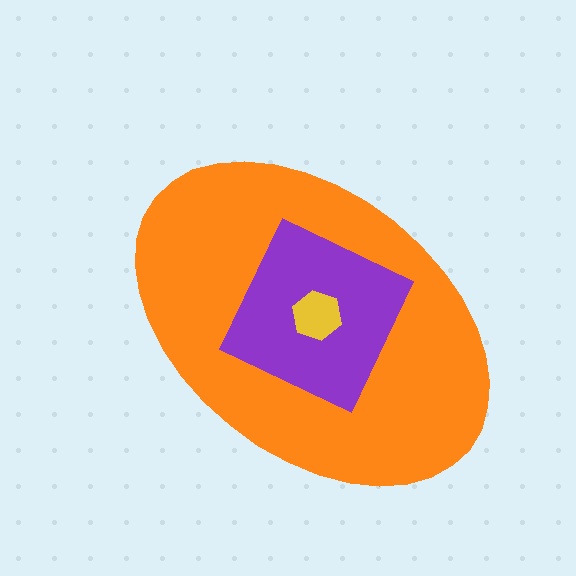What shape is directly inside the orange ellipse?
The purple diamond.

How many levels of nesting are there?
3.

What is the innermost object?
The yellow hexagon.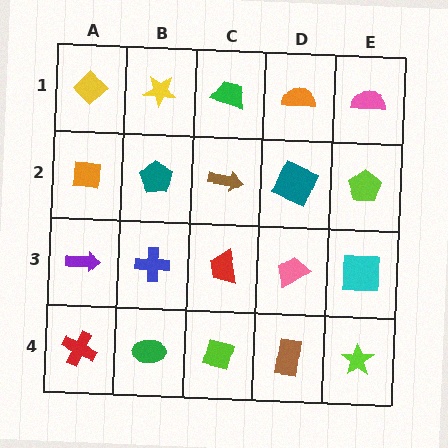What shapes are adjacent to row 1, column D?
A teal square (row 2, column D), a green trapezoid (row 1, column C), a pink semicircle (row 1, column E).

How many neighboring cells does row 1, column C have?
3.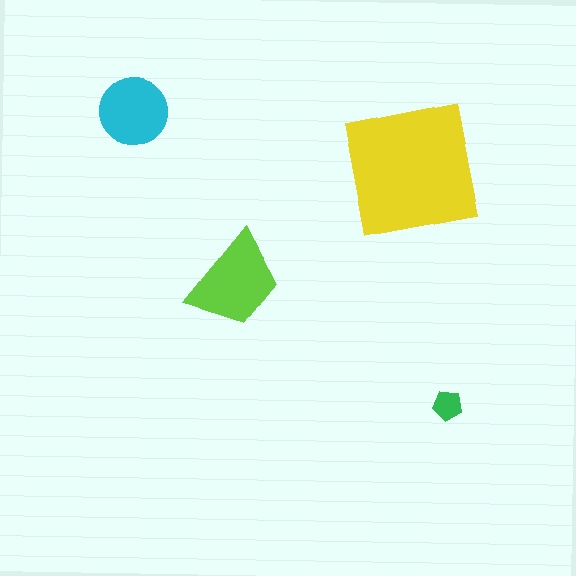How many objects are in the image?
There are 4 objects in the image.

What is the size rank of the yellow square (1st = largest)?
1st.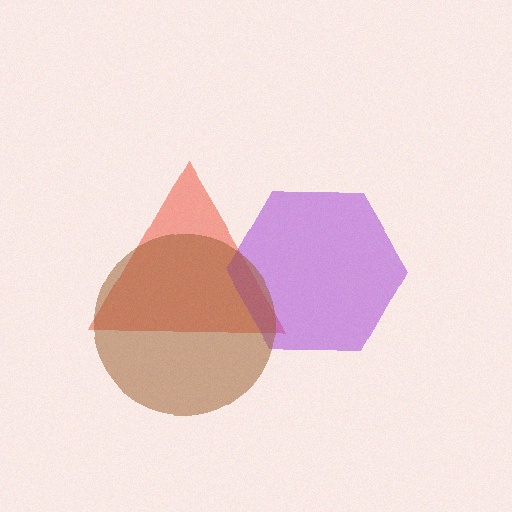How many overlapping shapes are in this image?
There are 3 overlapping shapes in the image.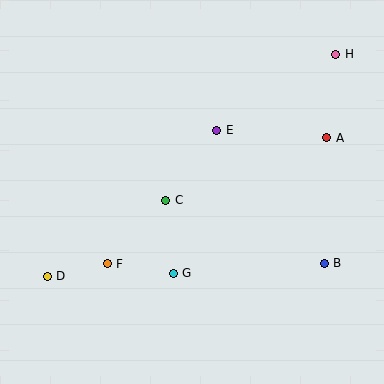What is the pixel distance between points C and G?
The distance between C and G is 73 pixels.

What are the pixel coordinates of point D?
Point D is at (47, 276).